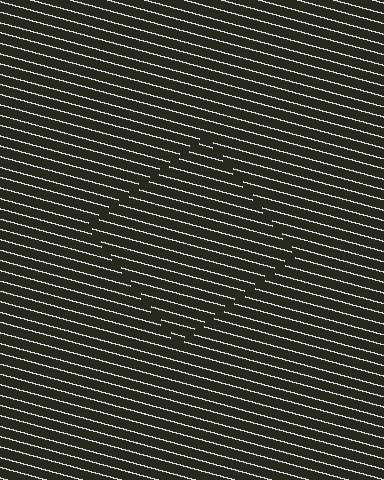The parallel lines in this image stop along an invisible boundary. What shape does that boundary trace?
An illusory square. The interior of the shape contains the same grating, shifted by half a period — the contour is defined by the phase discontinuity where line-ends from the inner and outer gratings abut.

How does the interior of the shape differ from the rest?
The interior of the shape contains the same grating, shifted by half a period — the contour is defined by the phase discontinuity where line-ends from the inner and outer gratings abut.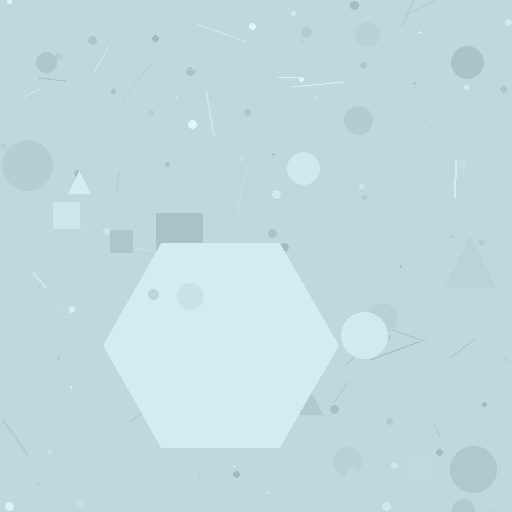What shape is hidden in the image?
A hexagon is hidden in the image.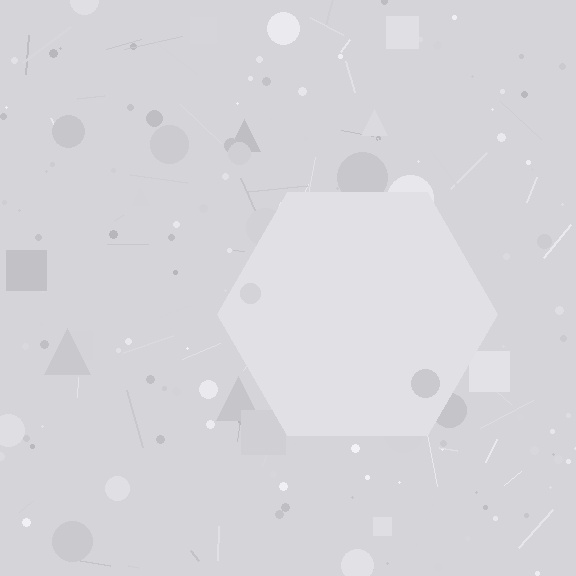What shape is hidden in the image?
A hexagon is hidden in the image.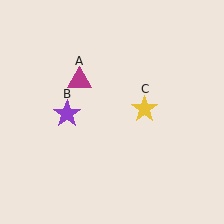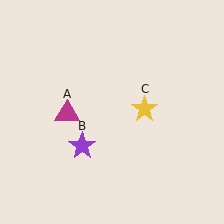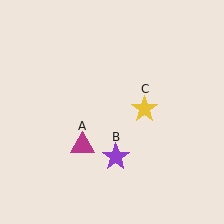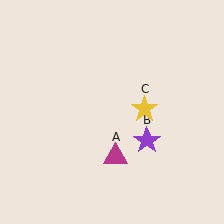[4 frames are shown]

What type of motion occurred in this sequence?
The magenta triangle (object A), purple star (object B) rotated counterclockwise around the center of the scene.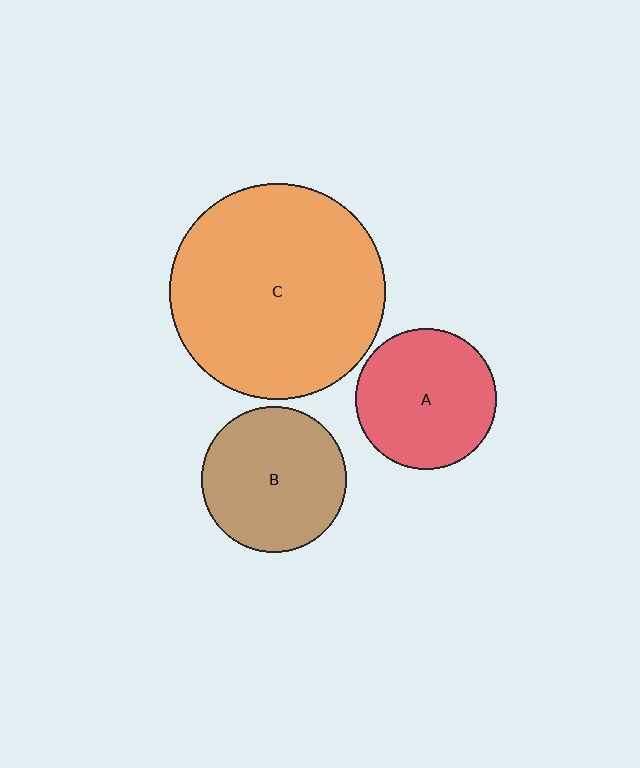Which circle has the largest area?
Circle C (orange).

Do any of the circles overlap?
No, none of the circles overlap.